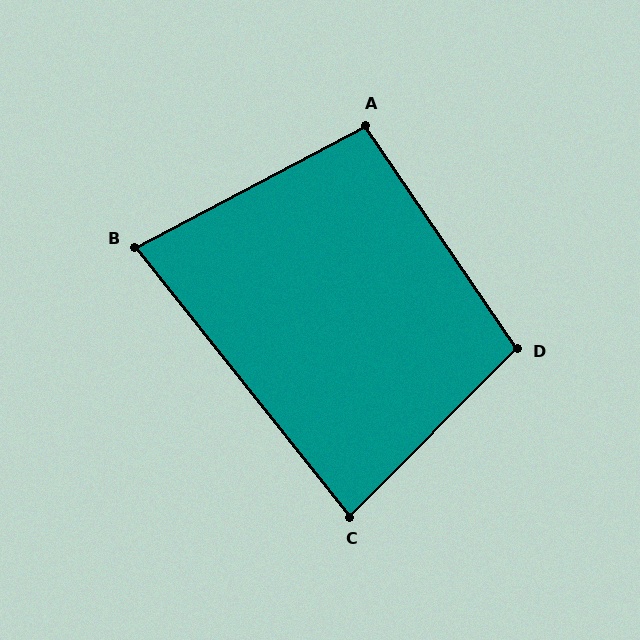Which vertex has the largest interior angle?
D, at approximately 101 degrees.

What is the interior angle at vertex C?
Approximately 83 degrees (acute).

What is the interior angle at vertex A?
Approximately 97 degrees (obtuse).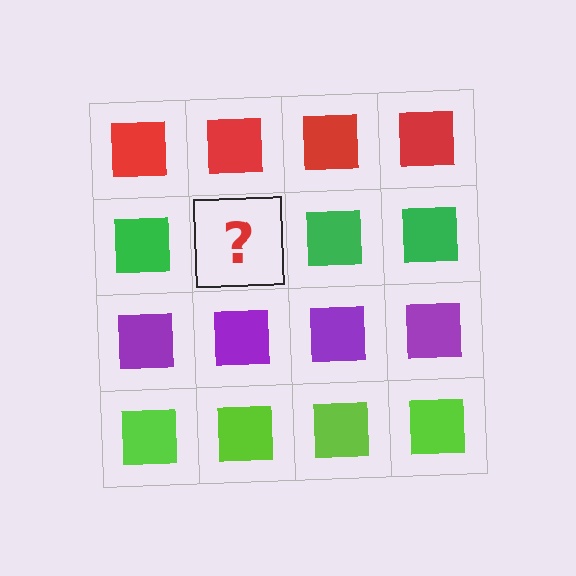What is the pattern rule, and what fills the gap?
The rule is that each row has a consistent color. The gap should be filled with a green square.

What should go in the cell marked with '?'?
The missing cell should contain a green square.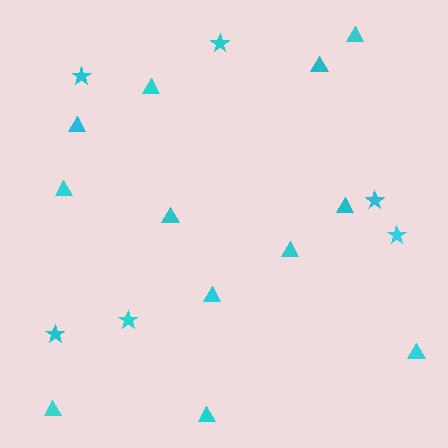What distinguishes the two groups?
There are 2 groups: one group of triangles (12) and one group of stars (6).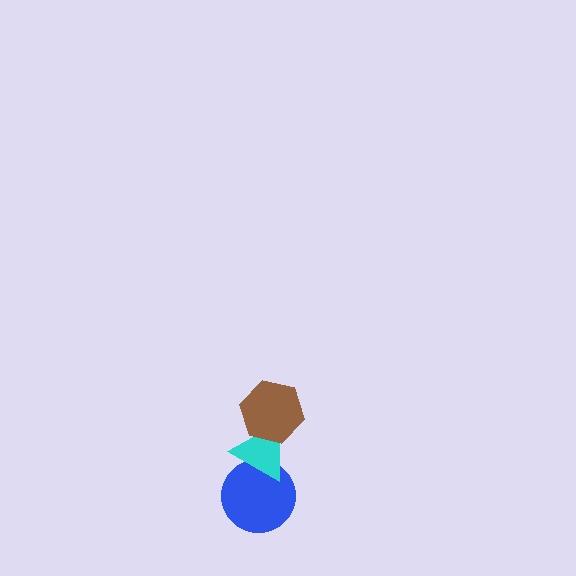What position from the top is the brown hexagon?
The brown hexagon is 1st from the top.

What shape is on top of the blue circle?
The cyan triangle is on top of the blue circle.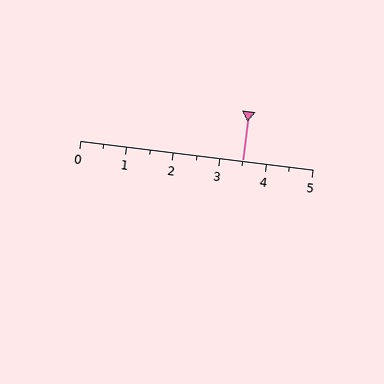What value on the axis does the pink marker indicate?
The marker indicates approximately 3.5.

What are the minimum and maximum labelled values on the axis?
The axis runs from 0 to 5.